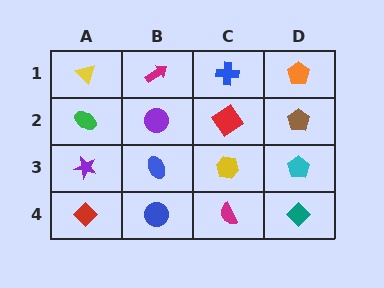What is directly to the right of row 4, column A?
A blue circle.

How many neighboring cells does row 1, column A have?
2.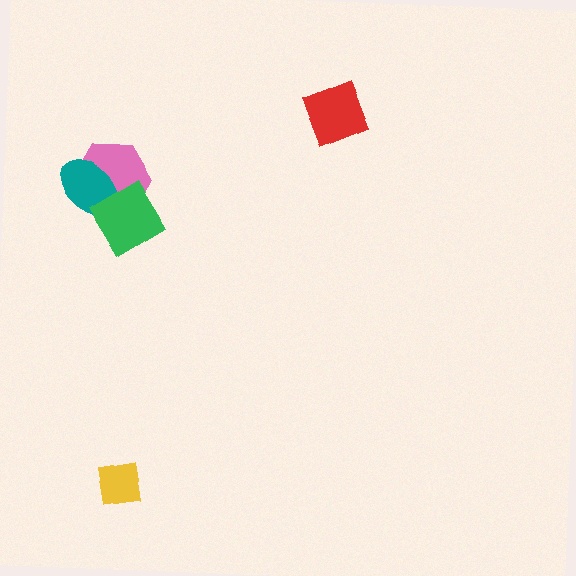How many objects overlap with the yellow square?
0 objects overlap with the yellow square.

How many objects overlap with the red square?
0 objects overlap with the red square.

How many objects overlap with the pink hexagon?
2 objects overlap with the pink hexagon.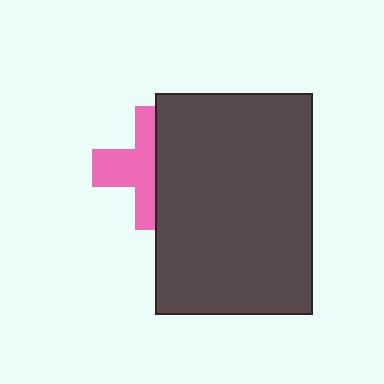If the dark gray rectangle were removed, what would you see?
You would see the complete pink cross.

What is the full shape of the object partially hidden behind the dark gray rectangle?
The partially hidden object is a pink cross.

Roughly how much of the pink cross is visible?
About half of it is visible (roughly 52%).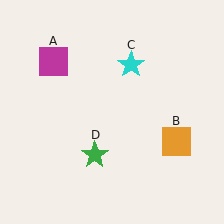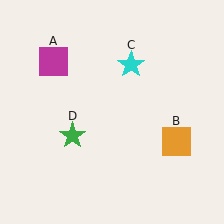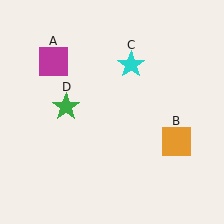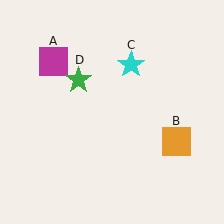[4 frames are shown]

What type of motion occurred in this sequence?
The green star (object D) rotated clockwise around the center of the scene.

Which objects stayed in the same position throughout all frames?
Magenta square (object A) and orange square (object B) and cyan star (object C) remained stationary.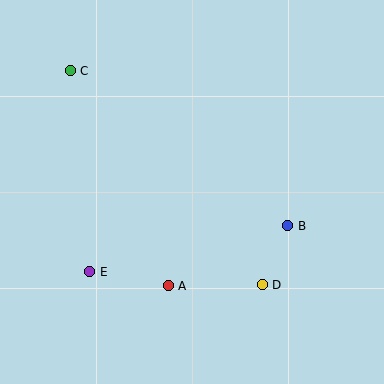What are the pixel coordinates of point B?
Point B is at (288, 226).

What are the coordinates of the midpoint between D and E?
The midpoint between D and E is at (176, 278).